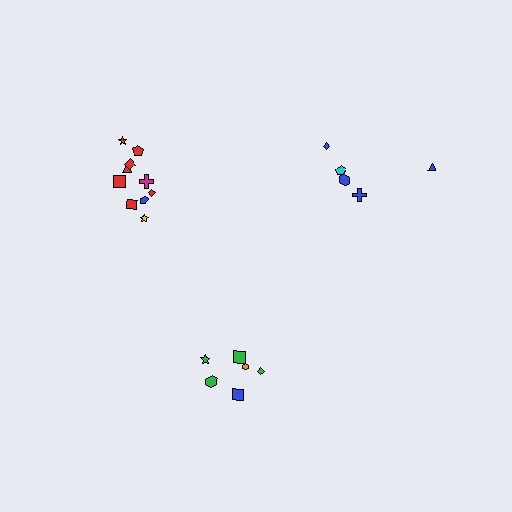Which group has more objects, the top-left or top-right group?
The top-left group.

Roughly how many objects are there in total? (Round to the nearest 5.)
Roughly 20 objects in total.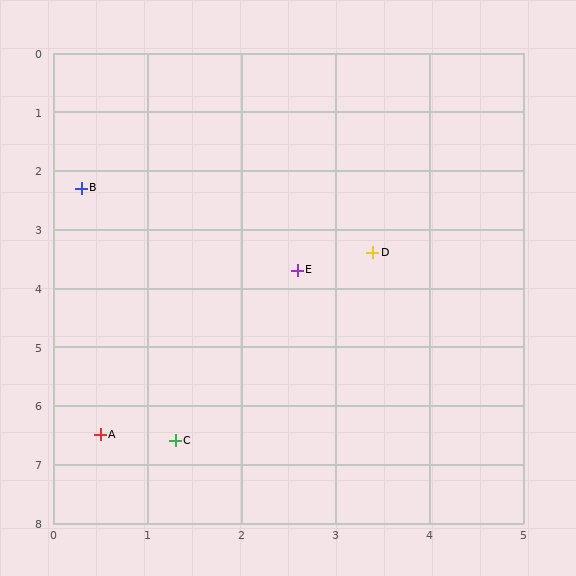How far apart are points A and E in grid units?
Points A and E are about 3.5 grid units apart.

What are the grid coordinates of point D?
Point D is at approximately (3.4, 3.4).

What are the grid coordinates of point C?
Point C is at approximately (1.3, 6.6).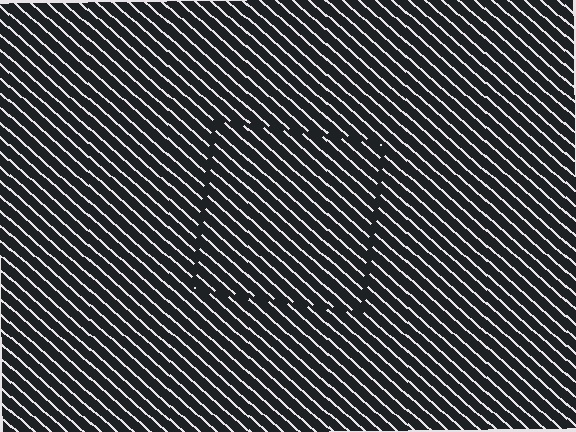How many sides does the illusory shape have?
4 sides — the line-ends trace a square.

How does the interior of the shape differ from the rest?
The interior of the shape contains the same grating, shifted by half a period — the contour is defined by the phase discontinuity where line-ends from the inner and outer gratings abut.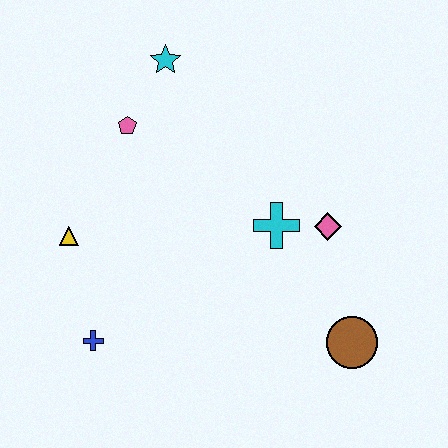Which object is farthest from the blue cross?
The cyan star is farthest from the blue cross.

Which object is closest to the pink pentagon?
The cyan star is closest to the pink pentagon.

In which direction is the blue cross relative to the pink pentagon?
The blue cross is below the pink pentagon.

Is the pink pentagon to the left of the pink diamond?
Yes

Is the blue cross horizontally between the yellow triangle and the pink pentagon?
Yes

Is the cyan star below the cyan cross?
No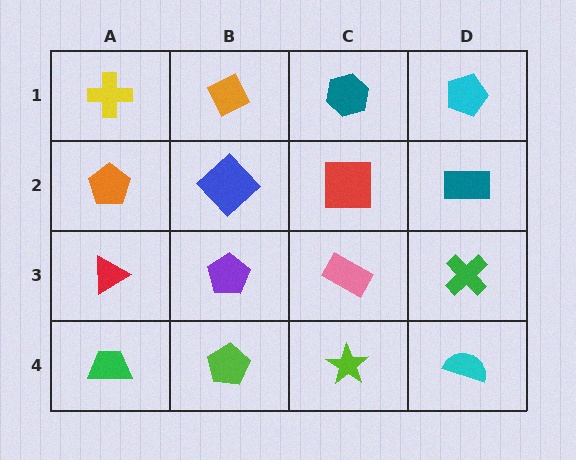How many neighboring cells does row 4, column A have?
2.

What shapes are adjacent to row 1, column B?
A blue diamond (row 2, column B), a yellow cross (row 1, column A), a teal hexagon (row 1, column C).